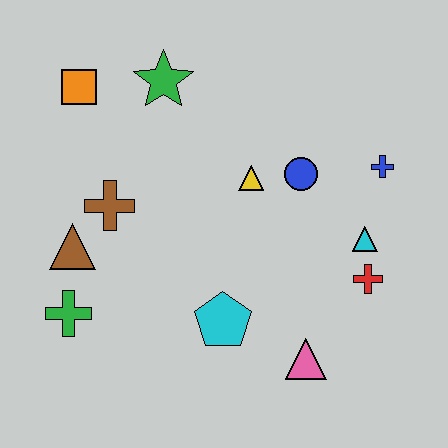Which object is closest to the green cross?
The brown triangle is closest to the green cross.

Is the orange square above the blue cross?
Yes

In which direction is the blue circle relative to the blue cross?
The blue circle is to the left of the blue cross.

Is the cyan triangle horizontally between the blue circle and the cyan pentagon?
No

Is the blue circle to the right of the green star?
Yes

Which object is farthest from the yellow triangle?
The green cross is farthest from the yellow triangle.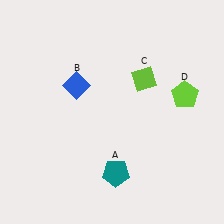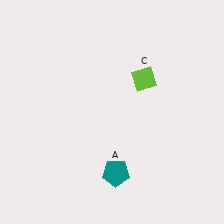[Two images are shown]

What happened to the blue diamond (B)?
The blue diamond (B) was removed in Image 2. It was in the top-left area of Image 1.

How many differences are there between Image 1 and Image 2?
There are 2 differences between the two images.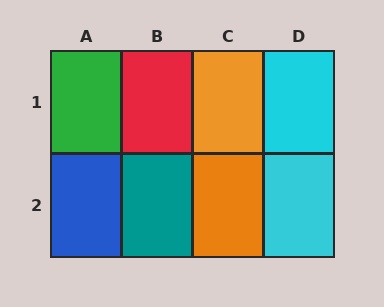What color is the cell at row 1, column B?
Red.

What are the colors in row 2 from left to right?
Blue, teal, orange, cyan.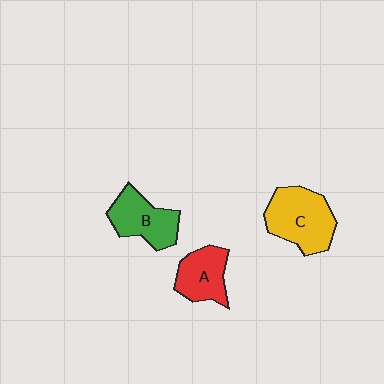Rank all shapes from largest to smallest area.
From largest to smallest: C (yellow), B (green), A (red).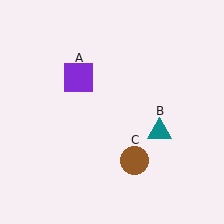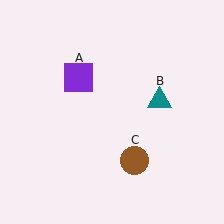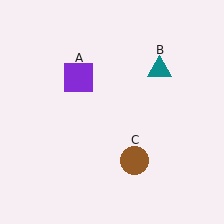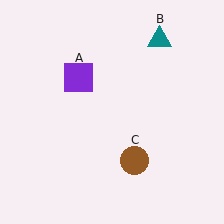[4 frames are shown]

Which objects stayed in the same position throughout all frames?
Purple square (object A) and brown circle (object C) remained stationary.